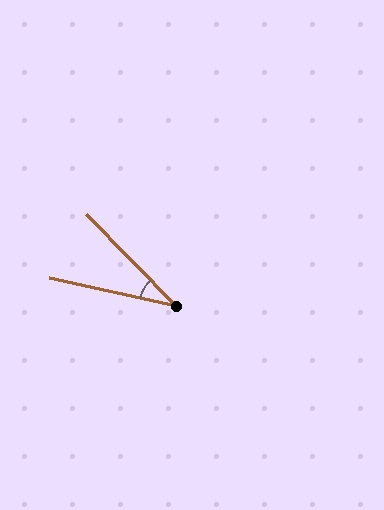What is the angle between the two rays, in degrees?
Approximately 33 degrees.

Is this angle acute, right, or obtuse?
It is acute.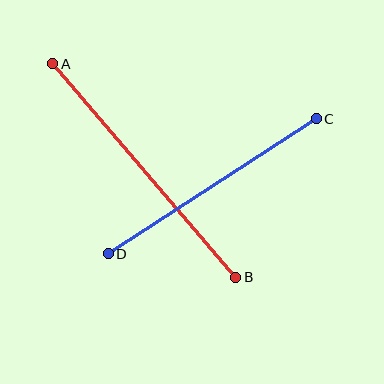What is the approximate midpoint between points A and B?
The midpoint is at approximately (144, 170) pixels.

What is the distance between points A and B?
The distance is approximately 281 pixels.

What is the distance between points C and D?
The distance is approximately 248 pixels.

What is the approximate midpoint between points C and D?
The midpoint is at approximately (212, 186) pixels.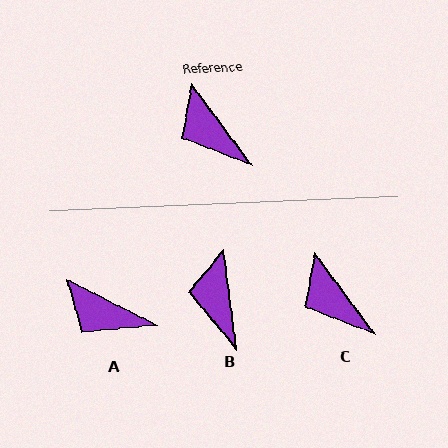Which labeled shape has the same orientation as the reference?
C.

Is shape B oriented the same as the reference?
No, it is off by about 29 degrees.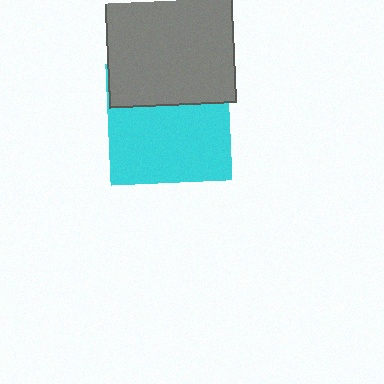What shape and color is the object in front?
The object in front is a gray rectangle.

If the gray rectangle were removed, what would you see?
You would see the complete cyan square.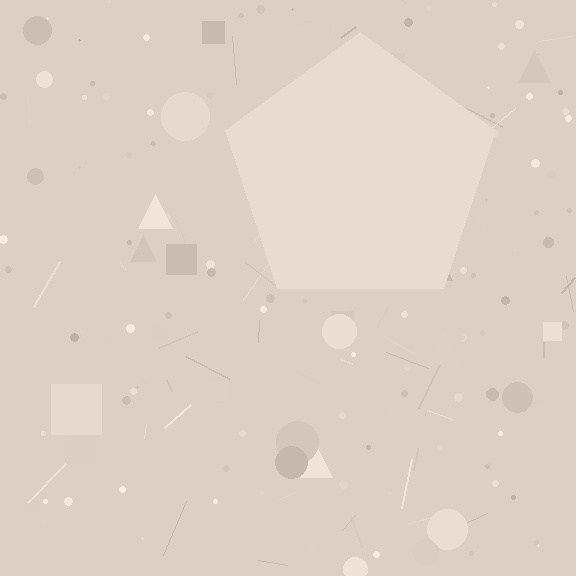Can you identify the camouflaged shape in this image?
The camouflaged shape is a pentagon.